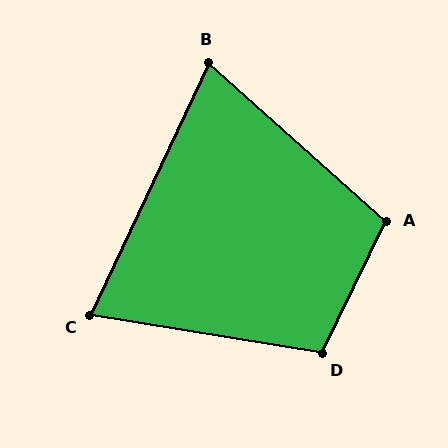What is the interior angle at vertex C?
Approximately 74 degrees (acute).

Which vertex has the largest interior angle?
D, at approximately 107 degrees.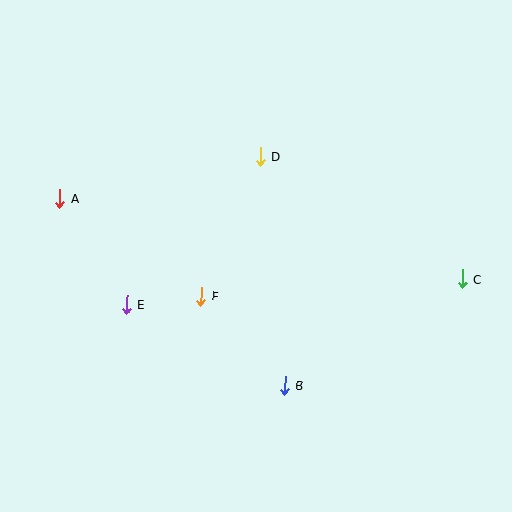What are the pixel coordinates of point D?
Point D is at (260, 157).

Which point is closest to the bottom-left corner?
Point E is closest to the bottom-left corner.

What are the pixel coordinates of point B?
Point B is at (285, 386).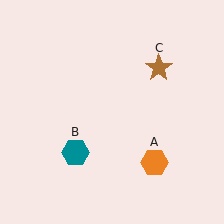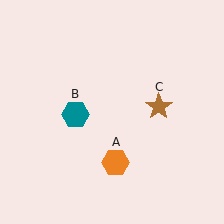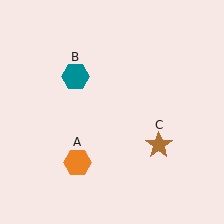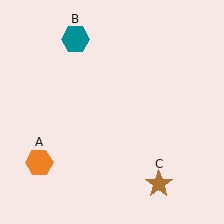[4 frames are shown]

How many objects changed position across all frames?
3 objects changed position: orange hexagon (object A), teal hexagon (object B), brown star (object C).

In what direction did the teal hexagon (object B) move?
The teal hexagon (object B) moved up.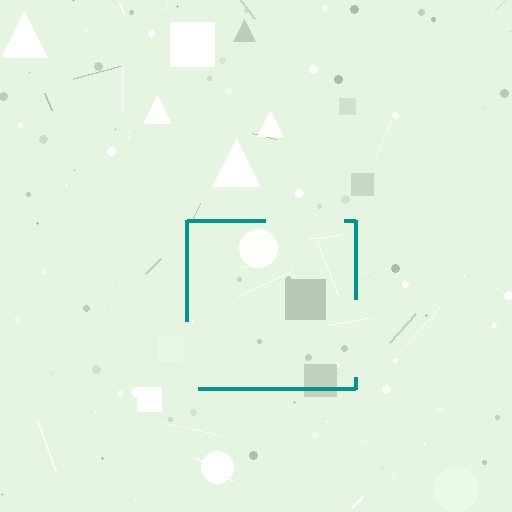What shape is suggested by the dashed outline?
The dashed outline suggests a square.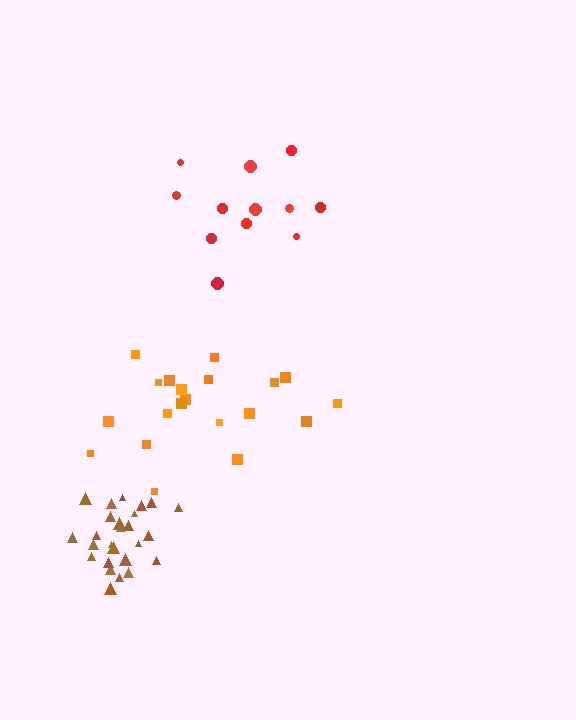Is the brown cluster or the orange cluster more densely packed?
Brown.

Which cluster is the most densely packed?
Brown.